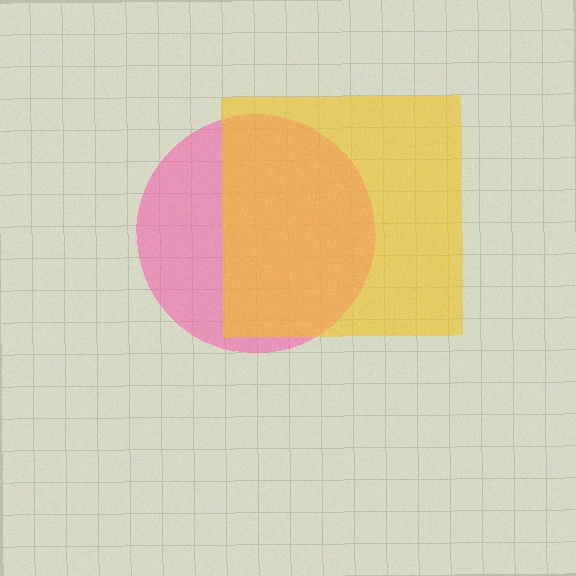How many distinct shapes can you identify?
There are 2 distinct shapes: a pink circle, a yellow square.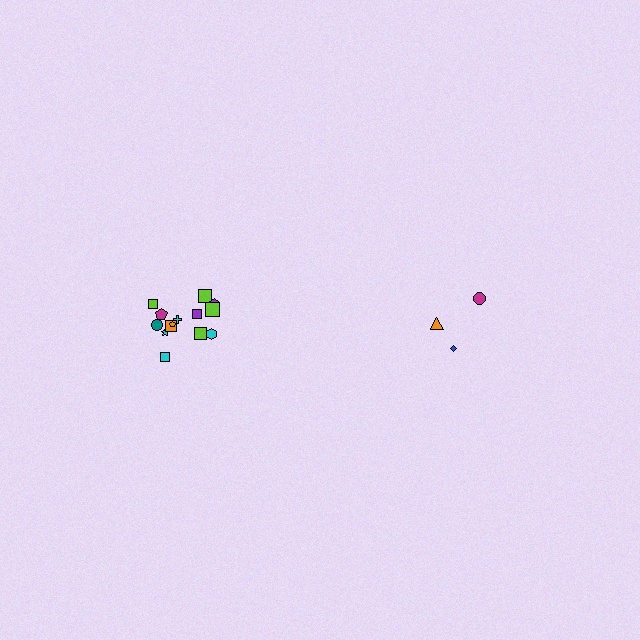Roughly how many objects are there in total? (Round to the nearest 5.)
Roughly 20 objects in total.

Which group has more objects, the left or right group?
The left group.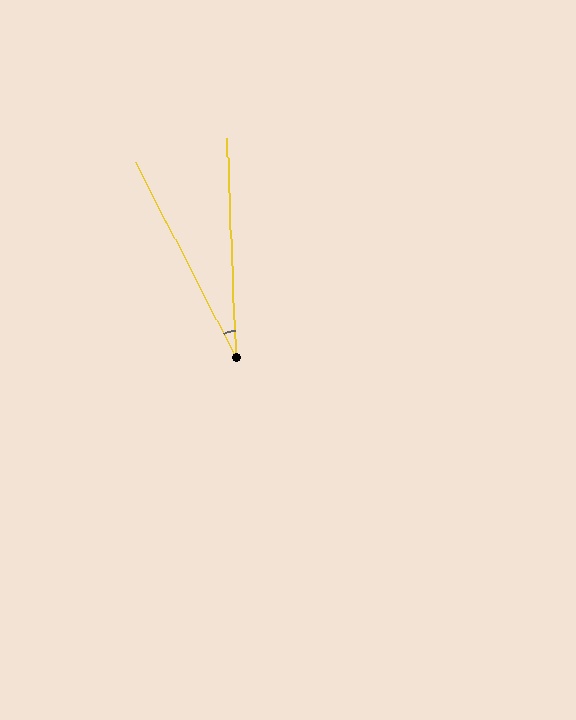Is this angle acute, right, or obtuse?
It is acute.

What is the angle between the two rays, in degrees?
Approximately 25 degrees.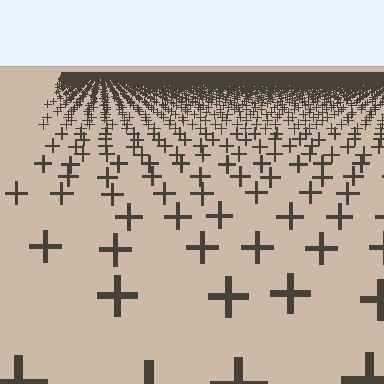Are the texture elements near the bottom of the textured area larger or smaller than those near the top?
Larger. Near the bottom, elements are closer to the viewer and appear at a bigger on-screen size.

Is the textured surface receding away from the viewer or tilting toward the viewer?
The surface is receding away from the viewer. Texture elements get smaller and denser toward the top.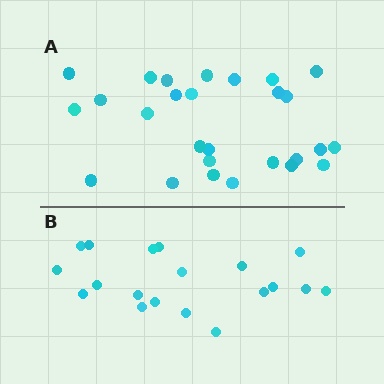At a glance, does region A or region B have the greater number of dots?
Region A (the top region) has more dots.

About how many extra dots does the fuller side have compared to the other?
Region A has roughly 8 or so more dots than region B.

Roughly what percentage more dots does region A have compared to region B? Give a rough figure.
About 40% more.